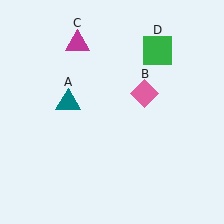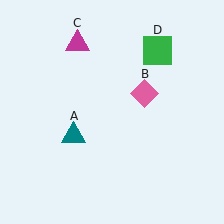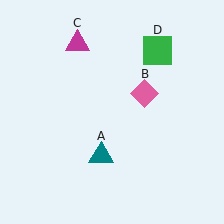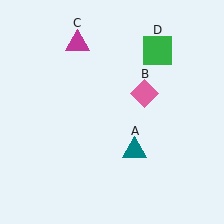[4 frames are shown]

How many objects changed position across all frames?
1 object changed position: teal triangle (object A).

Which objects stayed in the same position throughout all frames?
Pink diamond (object B) and magenta triangle (object C) and green square (object D) remained stationary.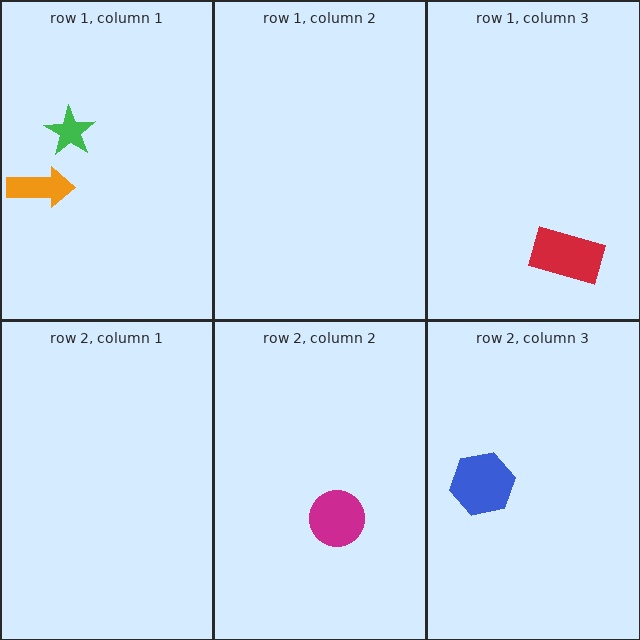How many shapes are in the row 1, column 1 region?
2.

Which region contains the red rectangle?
The row 1, column 3 region.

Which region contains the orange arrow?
The row 1, column 1 region.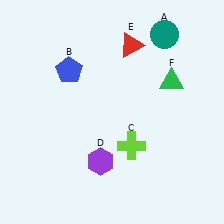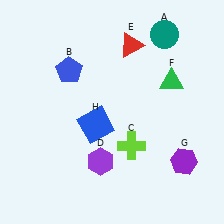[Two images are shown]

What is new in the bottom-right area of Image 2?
A purple hexagon (G) was added in the bottom-right area of Image 2.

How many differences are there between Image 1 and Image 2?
There are 2 differences between the two images.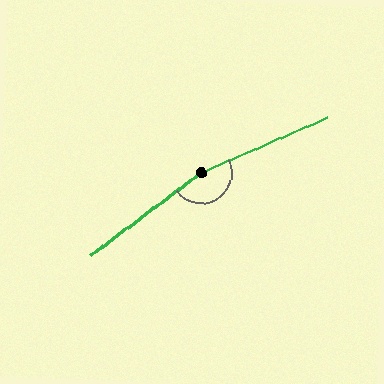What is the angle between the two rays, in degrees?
Approximately 166 degrees.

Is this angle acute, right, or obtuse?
It is obtuse.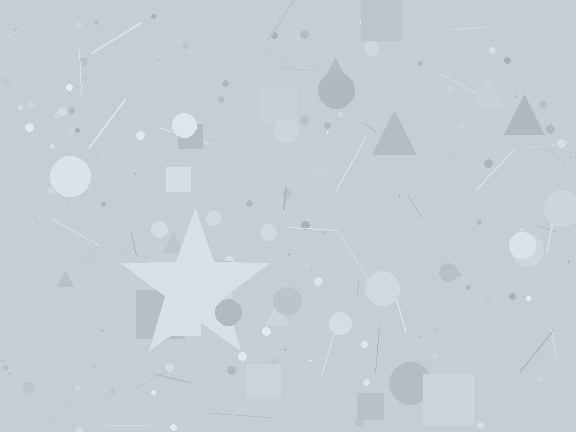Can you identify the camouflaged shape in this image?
The camouflaged shape is a star.